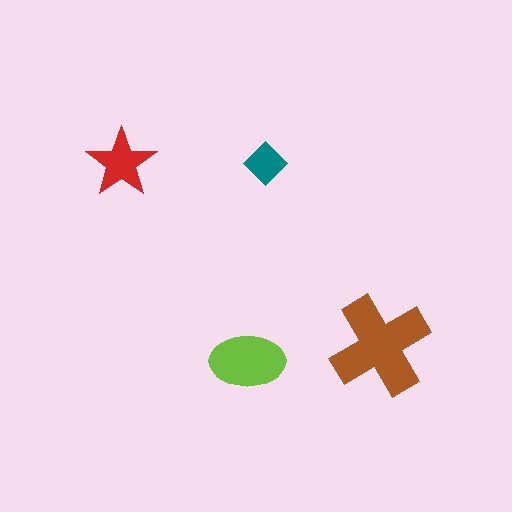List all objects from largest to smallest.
The brown cross, the lime ellipse, the red star, the teal diamond.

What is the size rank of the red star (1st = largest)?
3rd.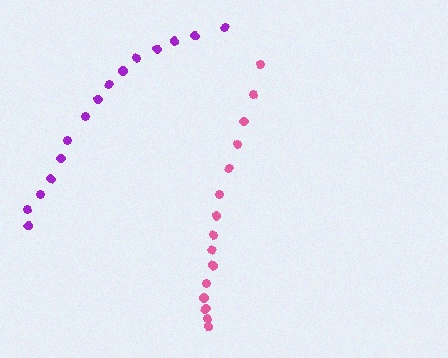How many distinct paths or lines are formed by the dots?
There are 2 distinct paths.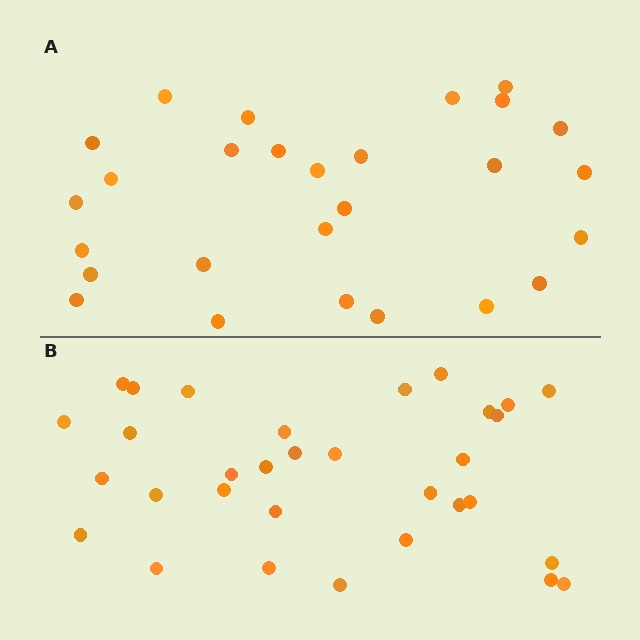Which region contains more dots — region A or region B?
Region B (the bottom region) has more dots.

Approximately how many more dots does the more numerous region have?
Region B has about 5 more dots than region A.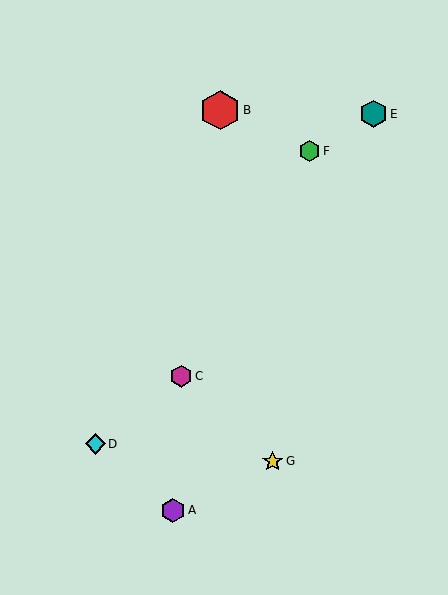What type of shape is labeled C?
Shape C is a magenta hexagon.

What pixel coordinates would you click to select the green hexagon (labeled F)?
Click at (310, 151) to select the green hexagon F.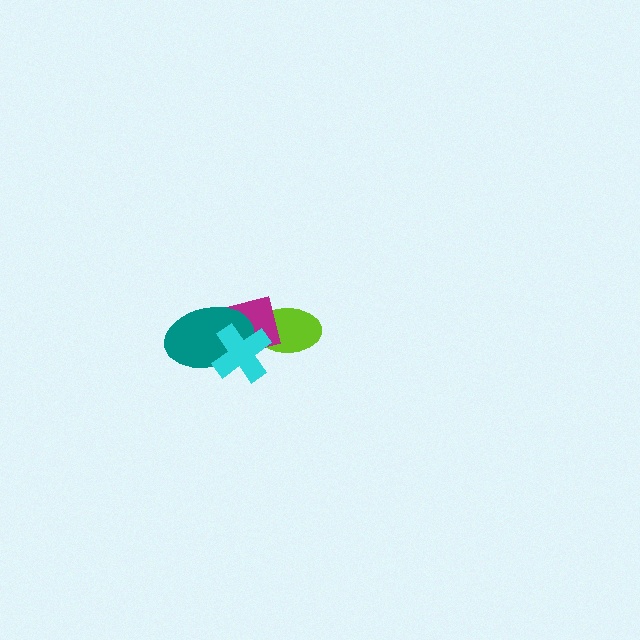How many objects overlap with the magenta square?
3 objects overlap with the magenta square.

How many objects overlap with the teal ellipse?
2 objects overlap with the teal ellipse.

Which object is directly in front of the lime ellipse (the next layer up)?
The magenta square is directly in front of the lime ellipse.